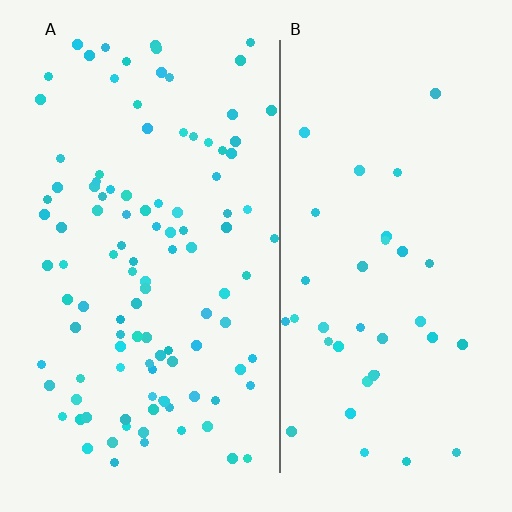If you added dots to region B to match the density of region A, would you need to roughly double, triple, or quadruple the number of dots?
Approximately triple.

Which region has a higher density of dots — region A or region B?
A (the left).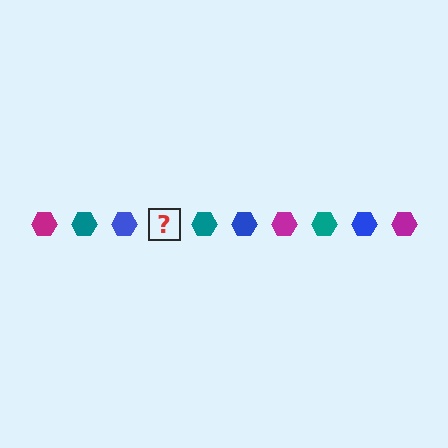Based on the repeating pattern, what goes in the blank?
The blank should be a magenta hexagon.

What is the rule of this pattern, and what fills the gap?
The rule is that the pattern cycles through magenta, teal, blue hexagons. The gap should be filled with a magenta hexagon.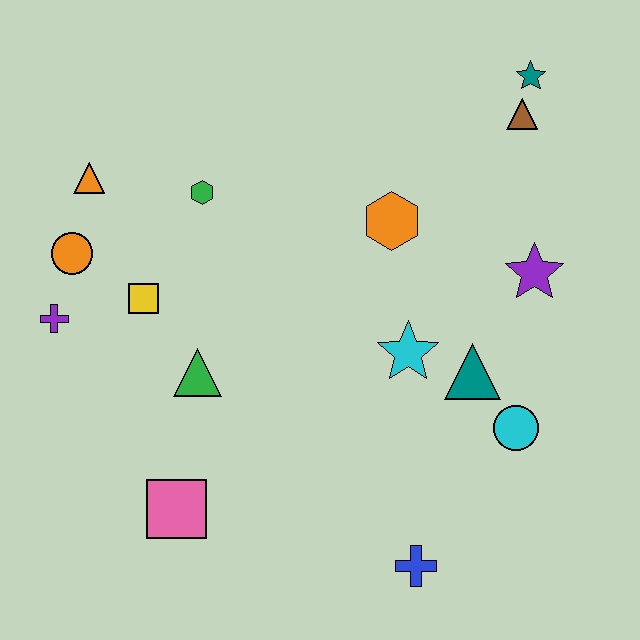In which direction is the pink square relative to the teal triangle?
The pink square is to the left of the teal triangle.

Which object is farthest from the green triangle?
The teal star is farthest from the green triangle.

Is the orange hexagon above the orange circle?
Yes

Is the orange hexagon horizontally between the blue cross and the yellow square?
Yes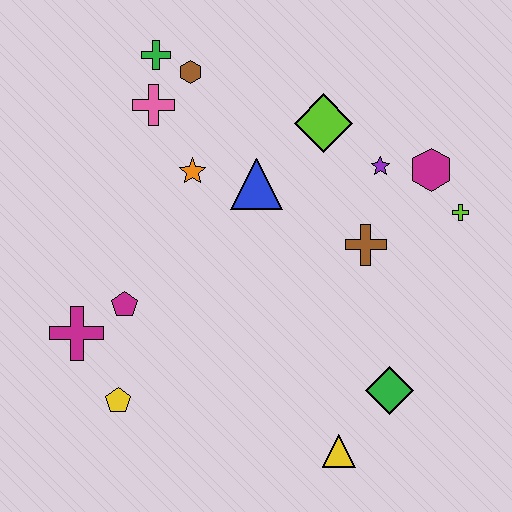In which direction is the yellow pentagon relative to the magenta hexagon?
The yellow pentagon is to the left of the magenta hexagon.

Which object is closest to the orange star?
The blue triangle is closest to the orange star.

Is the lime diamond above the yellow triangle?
Yes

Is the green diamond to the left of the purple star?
No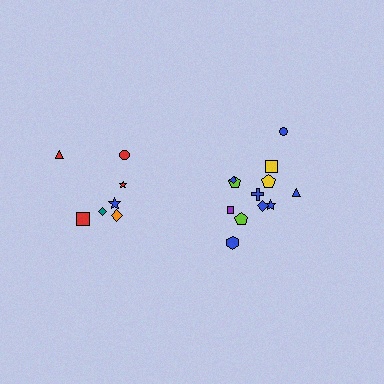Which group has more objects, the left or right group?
The right group.